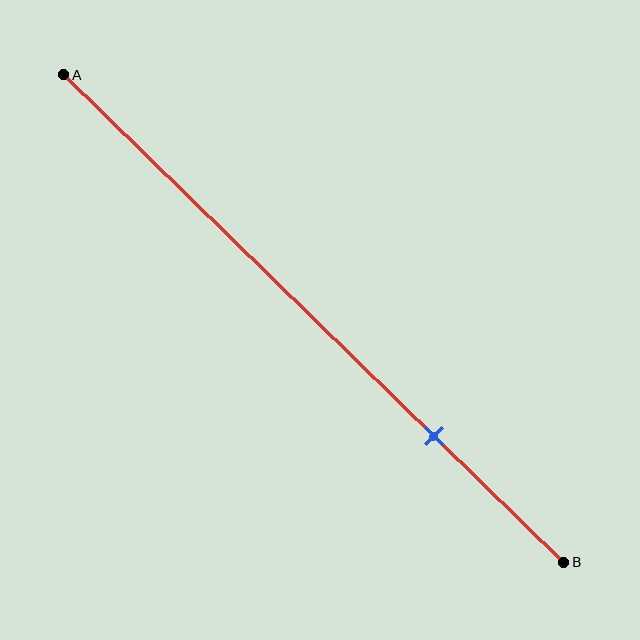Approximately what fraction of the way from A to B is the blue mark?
The blue mark is approximately 75% of the way from A to B.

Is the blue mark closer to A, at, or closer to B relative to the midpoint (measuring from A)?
The blue mark is closer to point B than the midpoint of segment AB.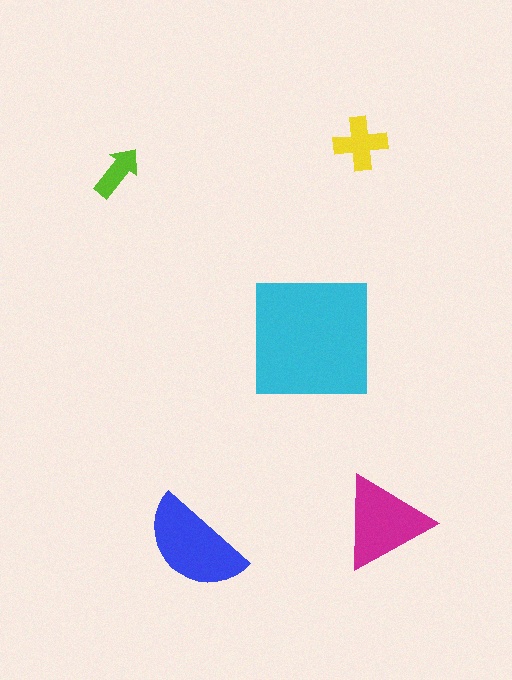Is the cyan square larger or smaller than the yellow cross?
Larger.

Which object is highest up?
The yellow cross is topmost.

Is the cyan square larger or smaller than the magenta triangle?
Larger.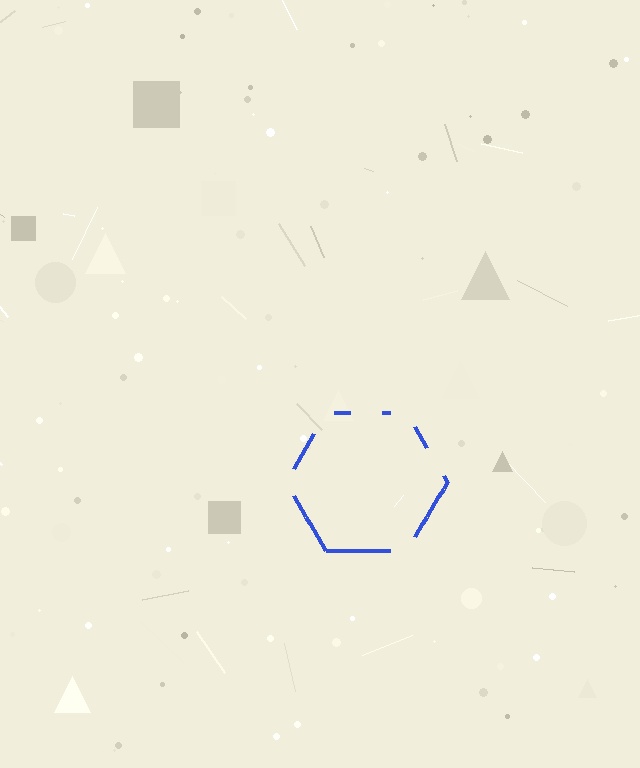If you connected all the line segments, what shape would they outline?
They would outline a hexagon.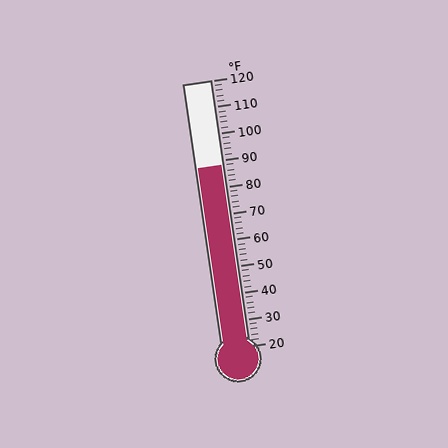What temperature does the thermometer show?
The thermometer shows approximately 88°F.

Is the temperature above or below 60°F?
The temperature is above 60°F.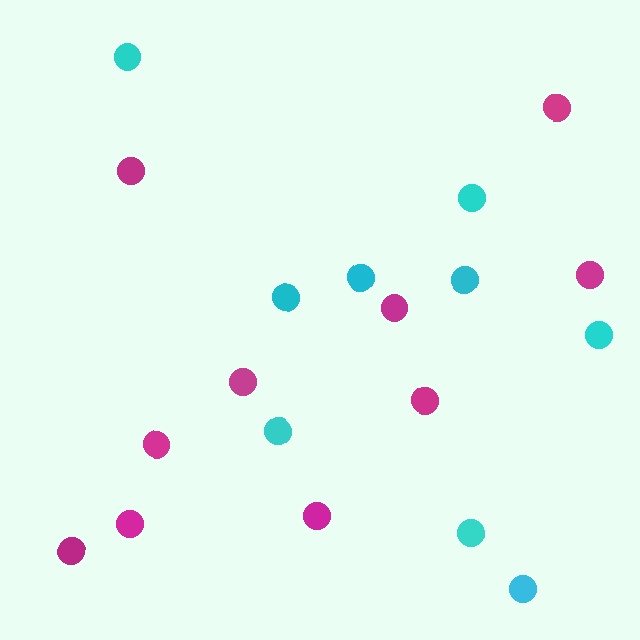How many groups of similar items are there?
There are 2 groups: one group of cyan circles (9) and one group of magenta circles (10).